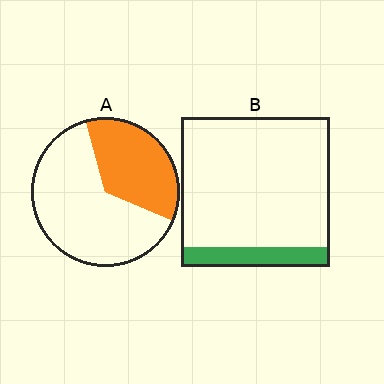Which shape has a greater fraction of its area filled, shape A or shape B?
Shape A.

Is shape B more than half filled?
No.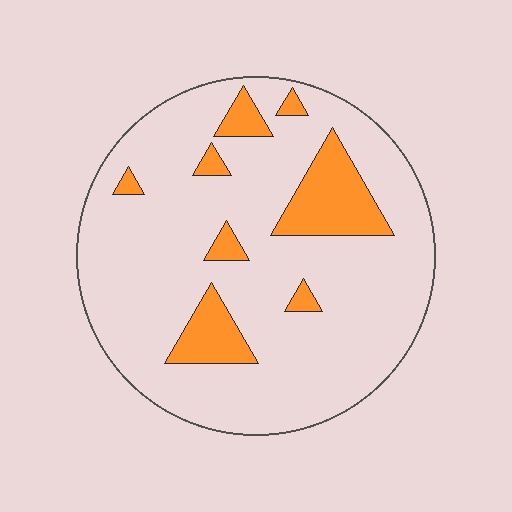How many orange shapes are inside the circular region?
8.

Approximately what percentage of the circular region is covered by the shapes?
Approximately 15%.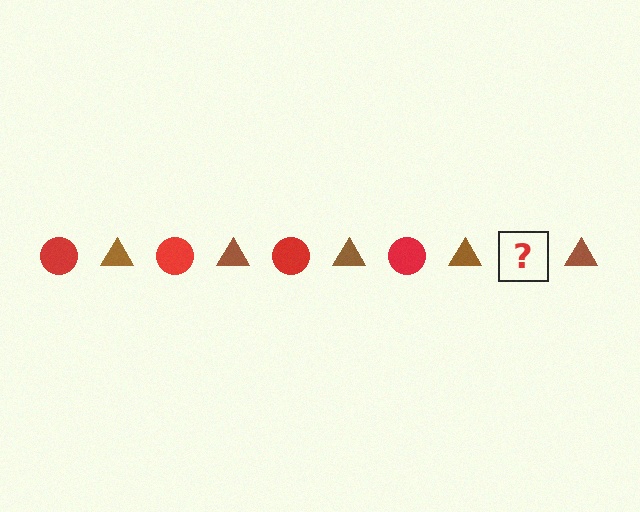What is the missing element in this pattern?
The missing element is a red circle.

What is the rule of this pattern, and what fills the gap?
The rule is that the pattern alternates between red circle and brown triangle. The gap should be filled with a red circle.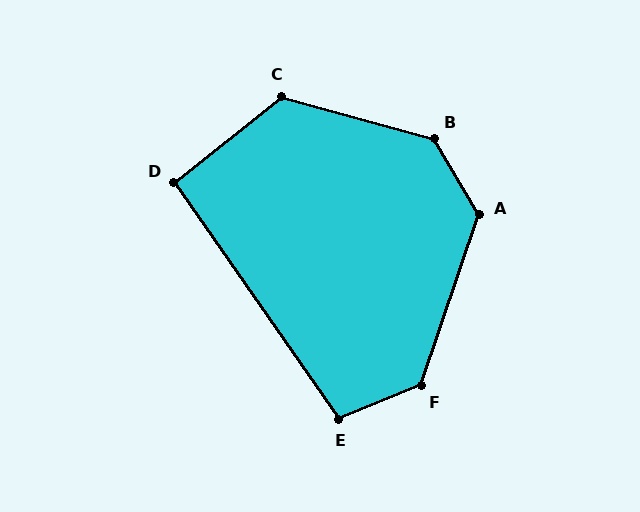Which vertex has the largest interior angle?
B, at approximately 136 degrees.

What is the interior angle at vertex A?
Approximately 131 degrees (obtuse).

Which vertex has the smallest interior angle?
D, at approximately 94 degrees.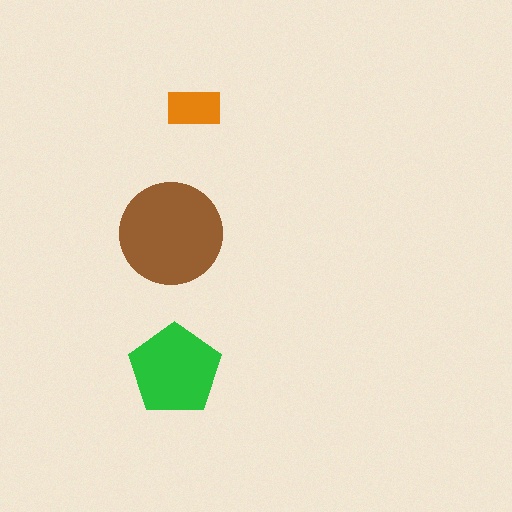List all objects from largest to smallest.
The brown circle, the green pentagon, the orange rectangle.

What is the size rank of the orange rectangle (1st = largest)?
3rd.